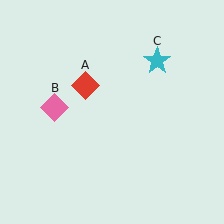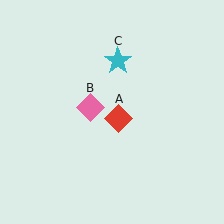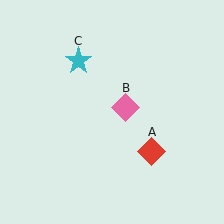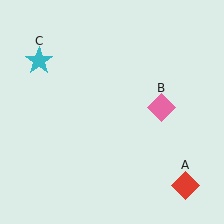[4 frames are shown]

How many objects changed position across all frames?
3 objects changed position: red diamond (object A), pink diamond (object B), cyan star (object C).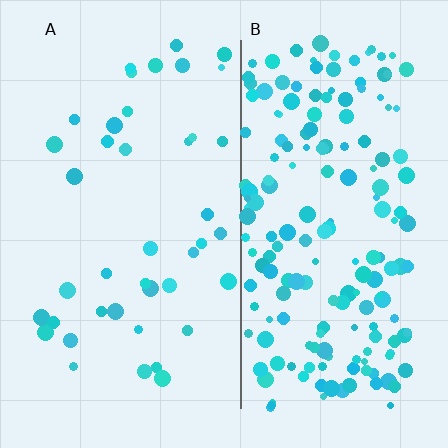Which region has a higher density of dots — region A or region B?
B (the right).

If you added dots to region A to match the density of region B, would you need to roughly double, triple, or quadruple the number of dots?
Approximately quadruple.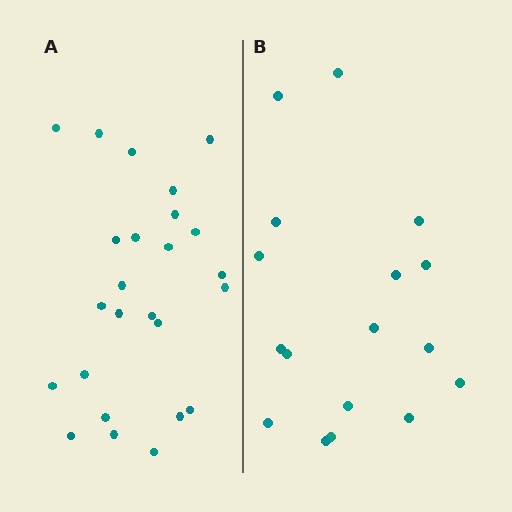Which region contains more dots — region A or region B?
Region A (the left region) has more dots.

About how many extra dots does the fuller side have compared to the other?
Region A has roughly 8 or so more dots than region B.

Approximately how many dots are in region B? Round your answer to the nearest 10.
About 20 dots. (The exact count is 17, which rounds to 20.)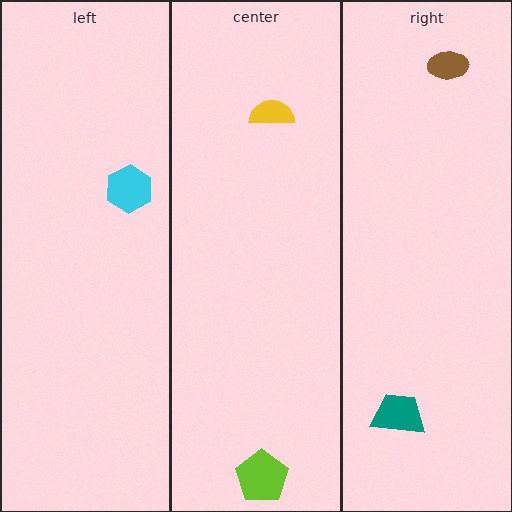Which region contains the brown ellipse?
The right region.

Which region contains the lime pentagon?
The center region.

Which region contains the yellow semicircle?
The center region.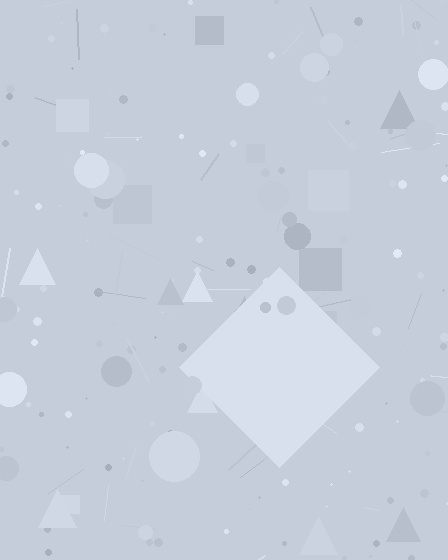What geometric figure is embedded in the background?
A diamond is embedded in the background.